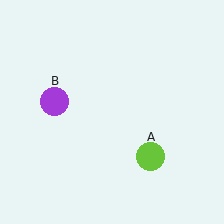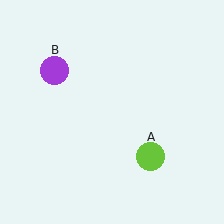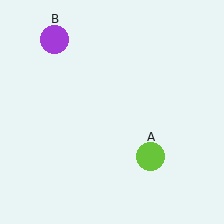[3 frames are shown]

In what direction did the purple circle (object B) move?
The purple circle (object B) moved up.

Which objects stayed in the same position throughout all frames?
Lime circle (object A) remained stationary.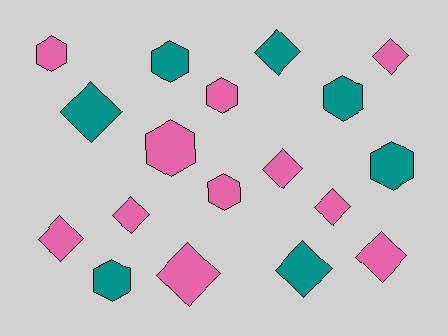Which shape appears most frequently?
Diamond, with 10 objects.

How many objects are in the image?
There are 18 objects.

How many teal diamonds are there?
There are 3 teal diamonds.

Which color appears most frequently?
Pink, with 11 objects.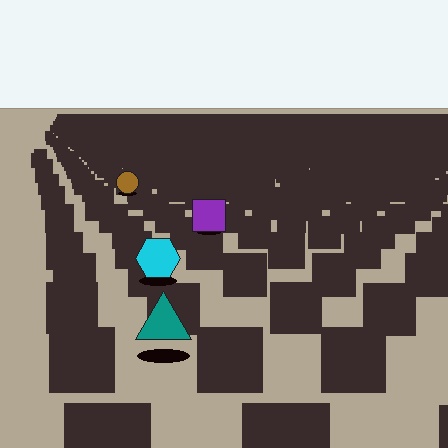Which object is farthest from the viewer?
The brown circle is farthest from the viewer. It appears smaller and the ground texture around it is denser.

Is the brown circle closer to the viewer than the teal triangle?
No. The teal triangle is closer — you can tell from the texture gradient: the ground texture is coarser near it.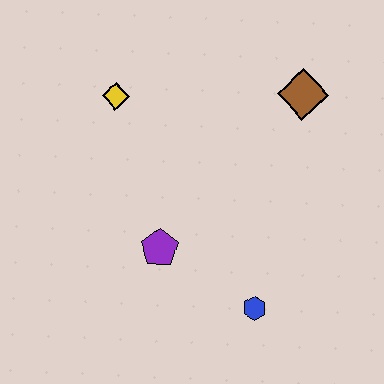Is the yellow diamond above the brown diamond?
No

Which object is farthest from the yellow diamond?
The blue hexagon is farthest from the yellow diamond.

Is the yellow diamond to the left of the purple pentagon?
Yes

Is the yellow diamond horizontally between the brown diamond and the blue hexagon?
No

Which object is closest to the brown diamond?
The yellow diamond is closest to the brown diamond.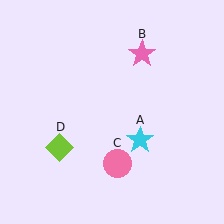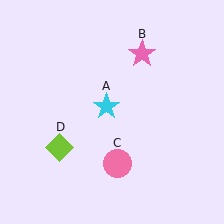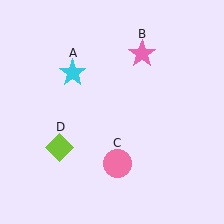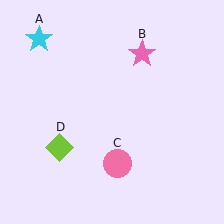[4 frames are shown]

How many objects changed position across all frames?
1 object changed position: cyan star (object A).